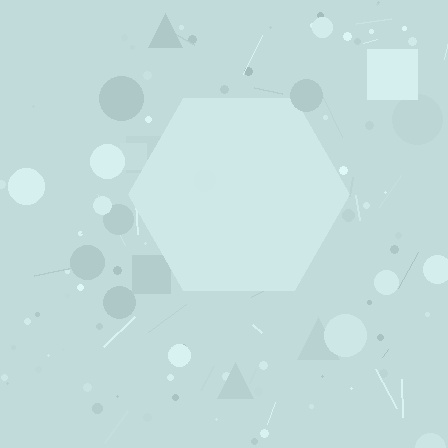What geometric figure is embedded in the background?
A hexagon is embedded in the background.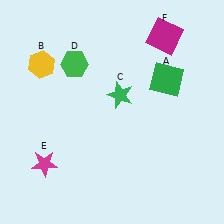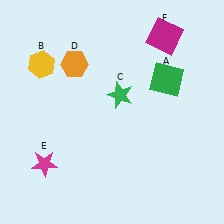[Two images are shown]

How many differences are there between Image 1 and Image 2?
There is 1 difference between the two images.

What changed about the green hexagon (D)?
In Image 1, D is green. In Image 2, it changed to orange.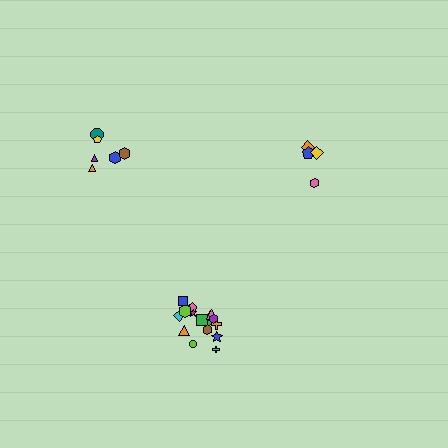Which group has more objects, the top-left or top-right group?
The top-left group.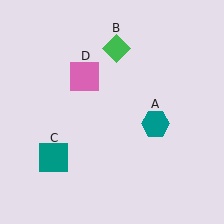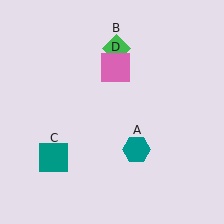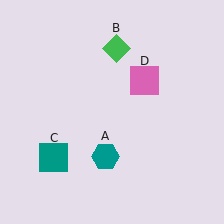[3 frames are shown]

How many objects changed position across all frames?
2 objects changed position: teal hexagon (object A), pink square (object D).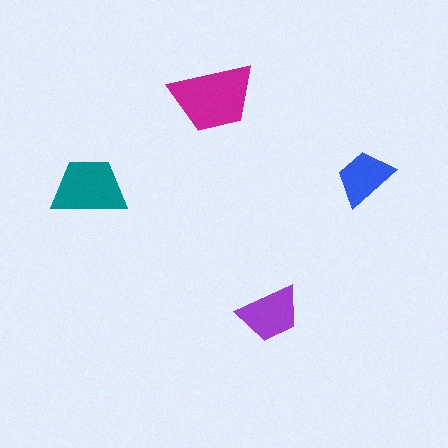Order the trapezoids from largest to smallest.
the magenta one, the teal one, the purple one, the blue one.